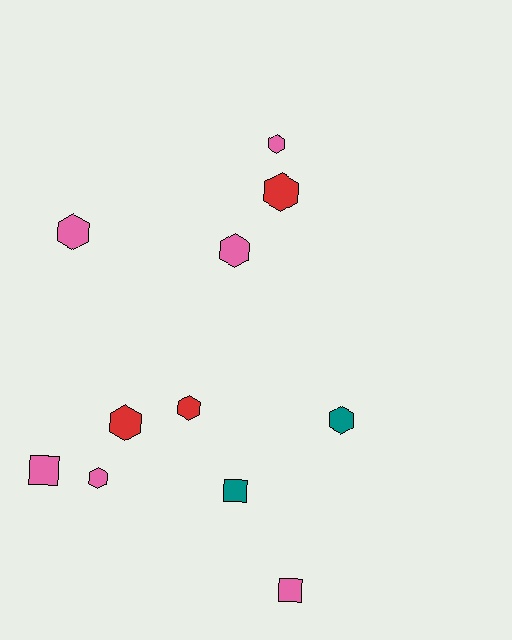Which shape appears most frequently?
Hexagon, with 8 objects.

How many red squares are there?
There are no red squares.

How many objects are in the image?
There are 11 objects.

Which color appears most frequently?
Pink, with 6 objects.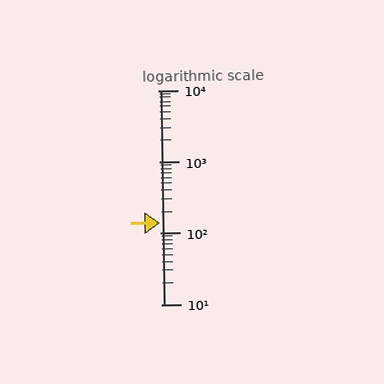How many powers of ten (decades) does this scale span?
The scale spans 3 decades, from 10 to 10000.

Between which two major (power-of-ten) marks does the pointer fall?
The pointer is between 100 and 1000.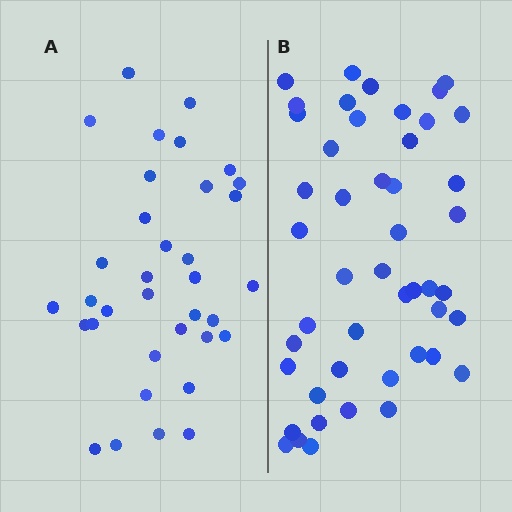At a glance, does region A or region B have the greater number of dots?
Region B (the right region) has more dots.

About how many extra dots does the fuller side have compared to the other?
Region B has roughly 12 or so more dots than region A.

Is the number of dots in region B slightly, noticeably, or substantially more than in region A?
Region B has noticeably more, but not dramatically so. The ratio is roughly 1.3 to 1.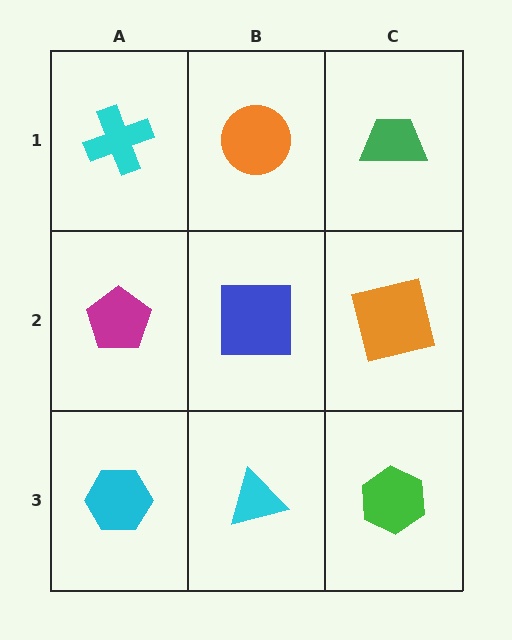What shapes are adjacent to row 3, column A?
A magenta pentagon (row 2, column A), a cyan triangle (row 3, column B).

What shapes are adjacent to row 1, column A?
A magenta pentagon (row 2, column A), an orange circle (row 1, column B).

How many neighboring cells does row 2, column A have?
3.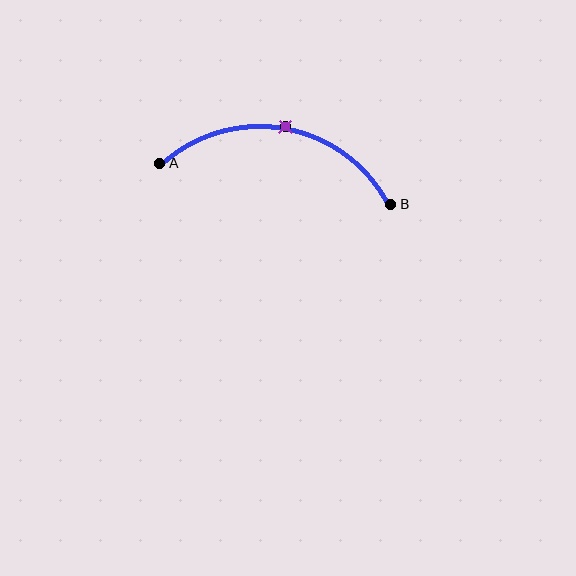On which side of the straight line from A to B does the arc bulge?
The arc bulges above the straight line connecting A and B.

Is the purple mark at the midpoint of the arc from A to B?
Yes. The purple mark lies on the arc at equal arc-length from both A and B — it is the arc midpoint.